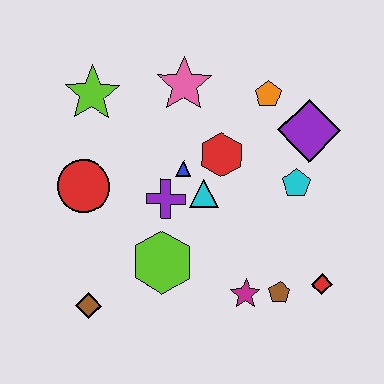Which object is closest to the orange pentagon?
The purple diamond is closest to the orange pentagon.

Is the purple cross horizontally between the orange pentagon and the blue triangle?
No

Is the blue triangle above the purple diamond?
No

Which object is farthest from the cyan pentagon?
The brown diamond is farthest from the cyan pentagon.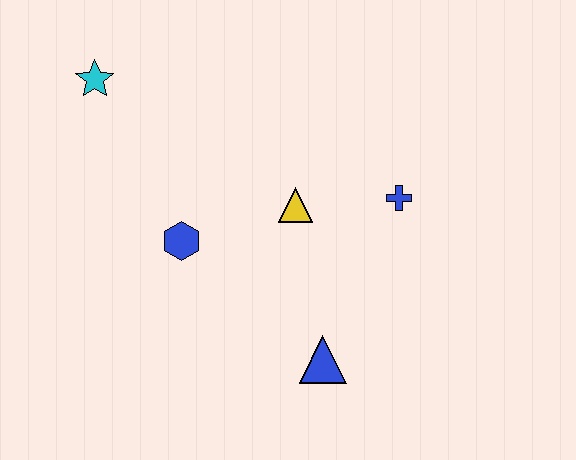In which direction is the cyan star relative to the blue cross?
The cyan star is to the left of the blue cross.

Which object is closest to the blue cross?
The yellow triangle is closest to the blue cross.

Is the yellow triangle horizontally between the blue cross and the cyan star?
Yes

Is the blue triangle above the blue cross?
No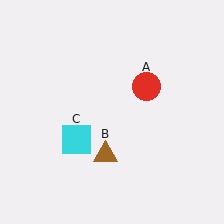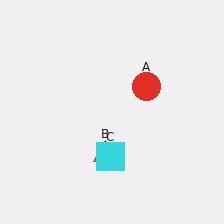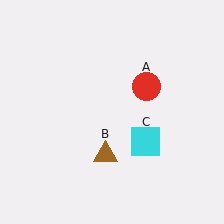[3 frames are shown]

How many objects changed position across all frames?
1 object changed position: cyan square (object C).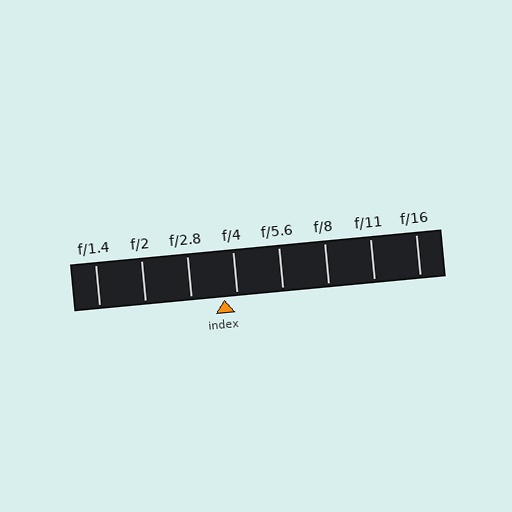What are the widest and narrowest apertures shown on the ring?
The widest aperture shown is f/1.4 and the narrowest is f/16.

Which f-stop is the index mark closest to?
The index mark is closest to f/4.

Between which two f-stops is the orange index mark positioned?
The index mark is between f/2.8 and f/4.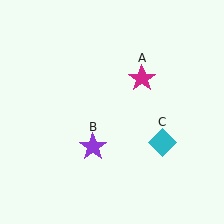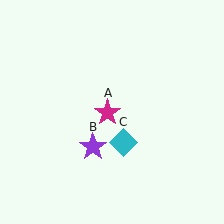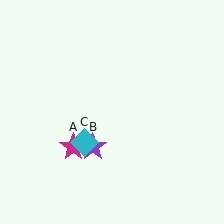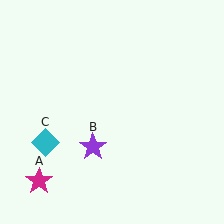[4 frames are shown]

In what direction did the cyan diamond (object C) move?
The cyan diamond (object C) moved left.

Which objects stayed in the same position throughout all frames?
Purple star (object B) remained stationary.